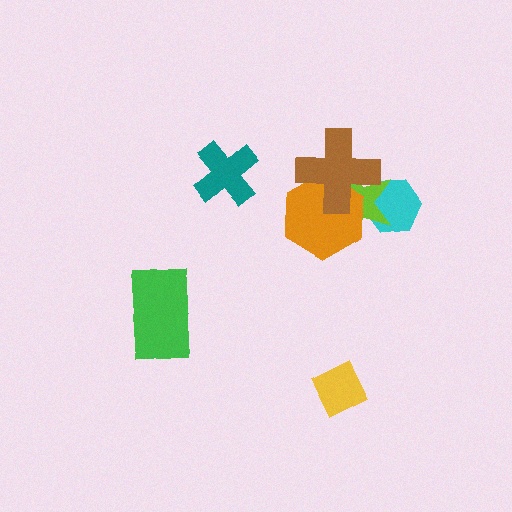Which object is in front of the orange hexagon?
The brown cross is in front of the orange hexagon.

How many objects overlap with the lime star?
3 objects overlap with the lime star.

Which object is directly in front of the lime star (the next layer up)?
The orange hexagon is directly in front of the lime star.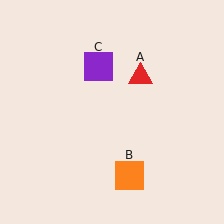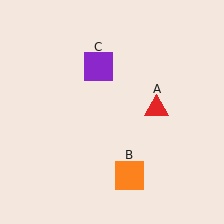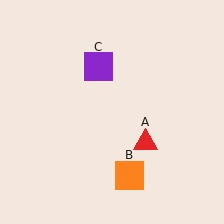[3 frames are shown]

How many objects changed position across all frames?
1 object changed position: red triangle (object A).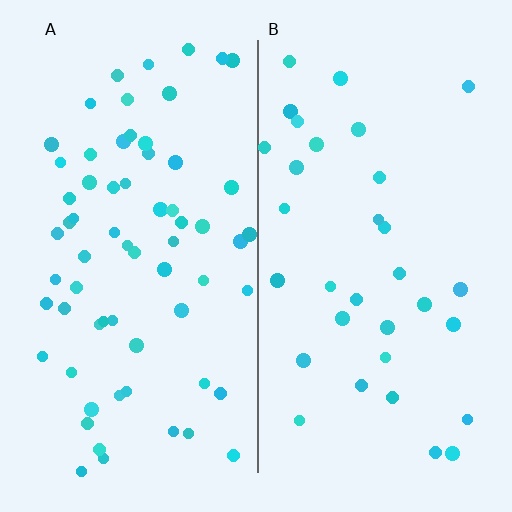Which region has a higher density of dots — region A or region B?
A (the left).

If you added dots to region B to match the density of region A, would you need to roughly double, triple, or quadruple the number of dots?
Approximately double.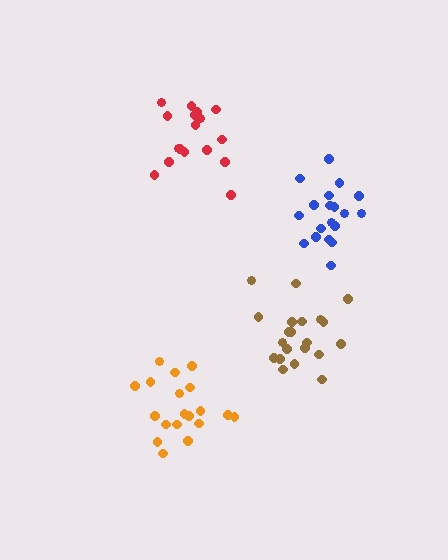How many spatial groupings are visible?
There are 4 spatial groupings.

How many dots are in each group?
Group 1: 17 dots, Group 2: 21 dots, Group 3: 19 dots, Group 4: 19 dots (76 total).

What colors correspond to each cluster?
The clusters are colored: red, brown, orange, blue.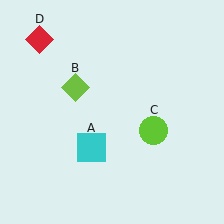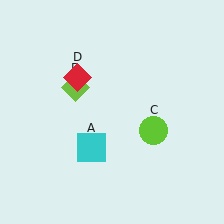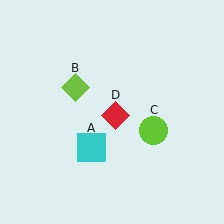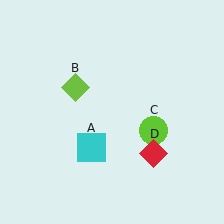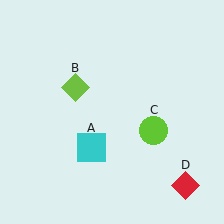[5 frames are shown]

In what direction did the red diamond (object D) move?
The red diamond (object D) moved down and to the right.